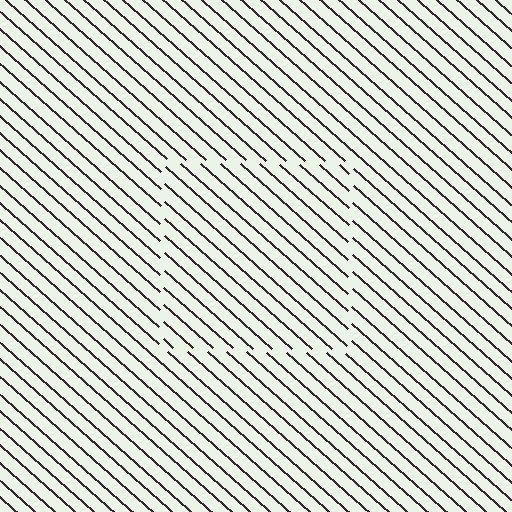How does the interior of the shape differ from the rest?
The interior of the shape contains the same grating, shifted by half a period — the contour is defined by the phase discontinuity where line-ends from the inner and outer gratings abut.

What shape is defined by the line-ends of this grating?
An illusory square. The interior of the shape contains the same grating, shifted by half a period — the contour is defined by the phase discontinuity where line-ends from the inner and outer gratings abut.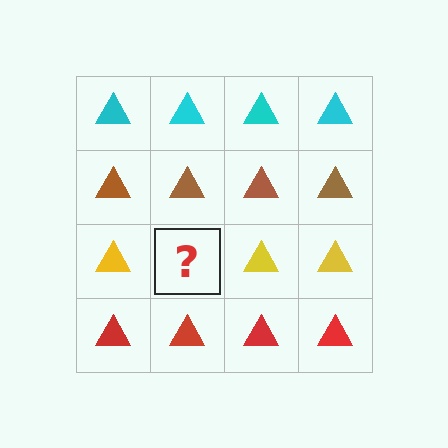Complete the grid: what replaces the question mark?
The question mark should be replaced with a yellow triangle.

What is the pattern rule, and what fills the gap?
The rule is that each row has a consistent color. The gap should be filled with a yellow triangle.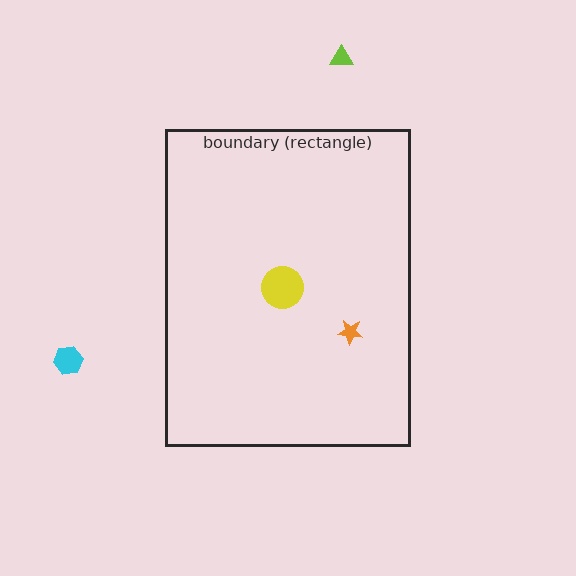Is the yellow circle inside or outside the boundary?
Inside.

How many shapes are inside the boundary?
2 inside, 2 outside.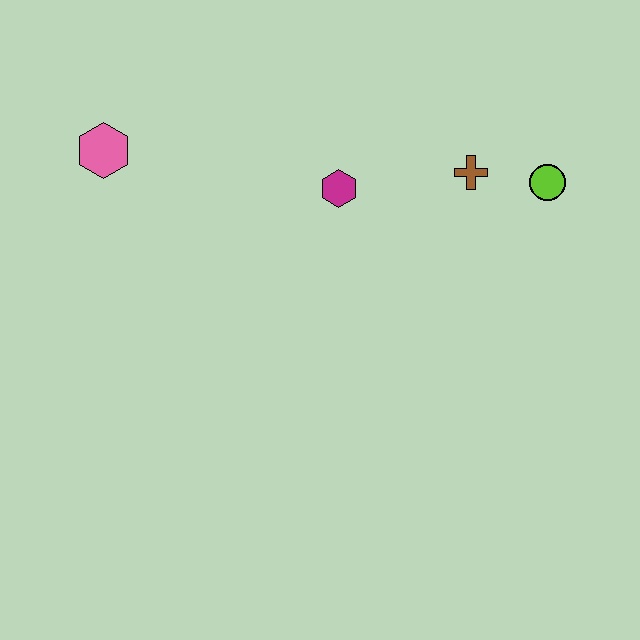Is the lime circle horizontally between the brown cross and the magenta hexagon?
No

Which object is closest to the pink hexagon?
The magenta hexagon is closest to the pink hexagon.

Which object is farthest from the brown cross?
The pink hexagon is farthest from the brown cross.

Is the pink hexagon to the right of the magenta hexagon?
No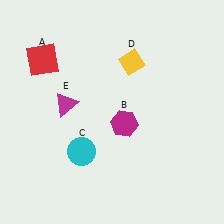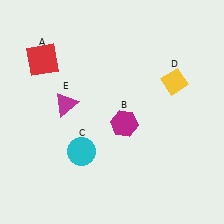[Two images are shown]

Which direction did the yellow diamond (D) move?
The yellow diamond (D) moved right.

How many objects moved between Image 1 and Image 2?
1 object moved between the two images.